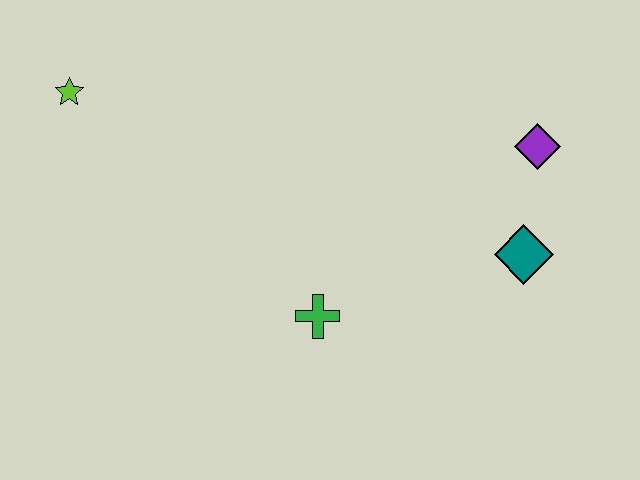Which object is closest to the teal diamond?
The purple diamond is closest to the teal diamond.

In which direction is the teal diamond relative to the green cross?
The teal diamond is to the right of the green cross.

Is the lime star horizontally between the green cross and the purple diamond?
No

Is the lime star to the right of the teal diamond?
No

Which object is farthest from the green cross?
The lime star is farthest from the green cross.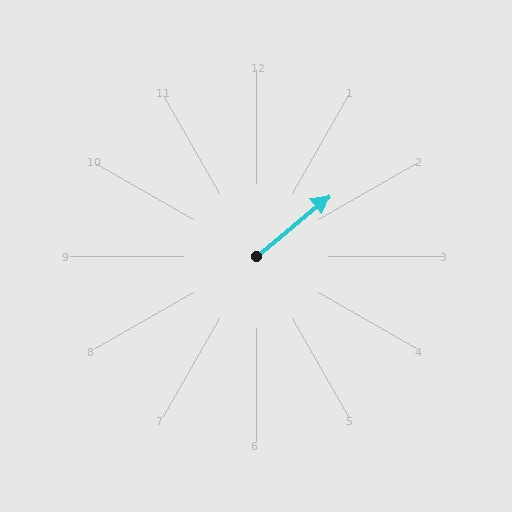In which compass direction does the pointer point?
Northeast.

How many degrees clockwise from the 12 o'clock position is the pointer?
Approximately 50 degrees.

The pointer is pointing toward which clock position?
Roughly 2 o'clock.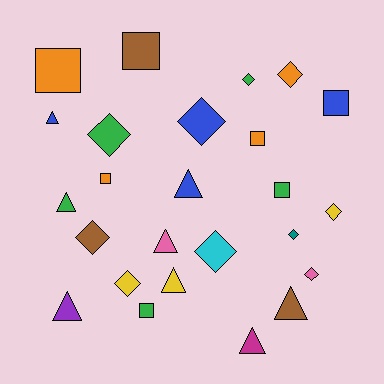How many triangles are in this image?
There are 8 triangles.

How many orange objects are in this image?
There are 4 orange objects.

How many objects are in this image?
There are 25 objects.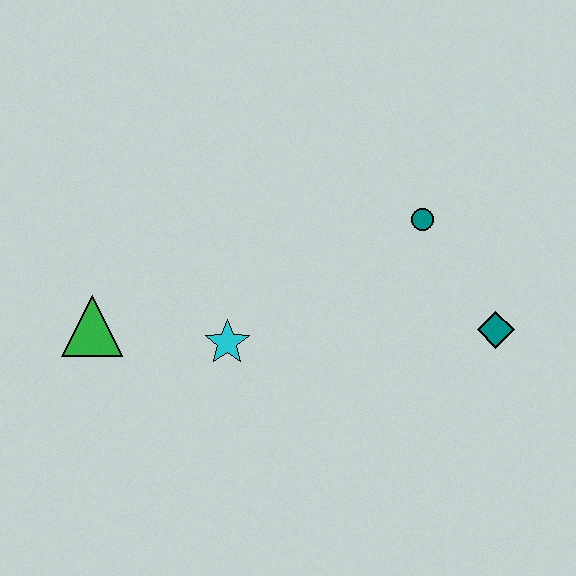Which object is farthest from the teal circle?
The green triangle is farthest from the teal circle.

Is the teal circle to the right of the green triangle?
Yes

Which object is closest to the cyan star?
The green triangle is closest to the cyan star.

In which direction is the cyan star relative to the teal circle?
The cyan star is to the left of the teal circle.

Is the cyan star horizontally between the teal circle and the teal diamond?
No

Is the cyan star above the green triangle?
No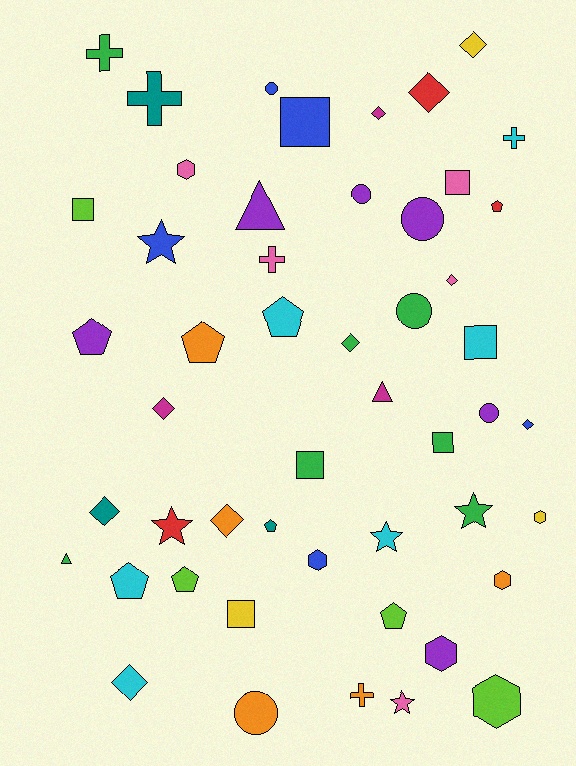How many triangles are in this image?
There are 3 triangles.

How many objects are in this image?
There are 50 objects.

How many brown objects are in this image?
There are no brown objects.